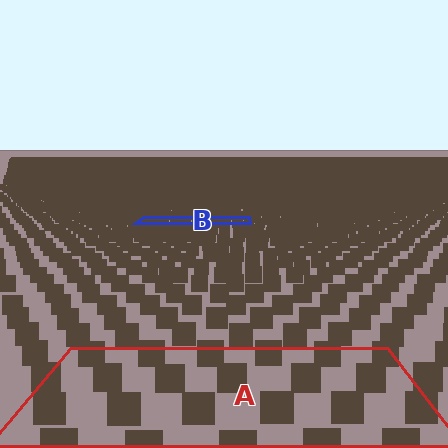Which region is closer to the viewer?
Region A is closer. The texture elements there are larger and more spread out.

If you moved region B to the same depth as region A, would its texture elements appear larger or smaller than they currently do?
They would appear larger. At a closer depth, the same texture elements are projected at a bigger on-screen size.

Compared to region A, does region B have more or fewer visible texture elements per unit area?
Region B has more texture elements per unit area — they are packed more densely because it is farther away.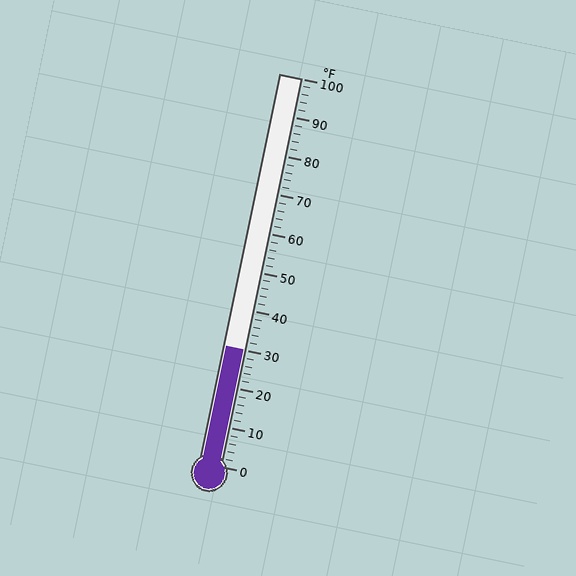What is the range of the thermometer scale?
The thermometer scale ranges from 0°F to 100°F.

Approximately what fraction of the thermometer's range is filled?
The thermometer is filled to approximately 30% of its range.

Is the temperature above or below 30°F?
The temperature is at 30°F.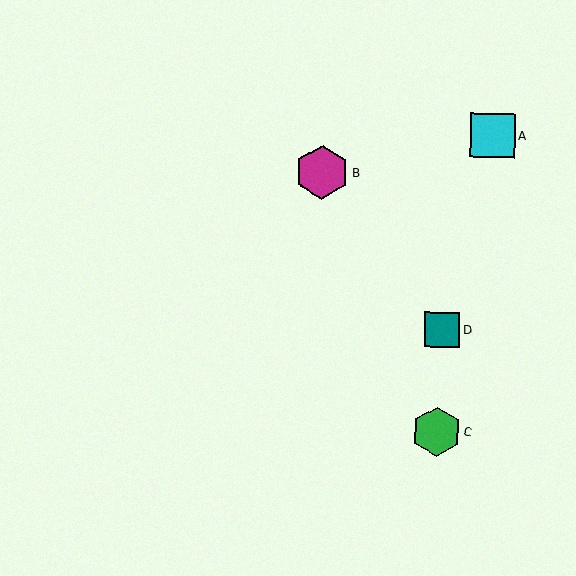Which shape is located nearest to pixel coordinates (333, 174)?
The magenta hexagon (labeled B) at (322, 172) is nearest to that location.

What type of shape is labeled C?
Shape C is a green hexagon.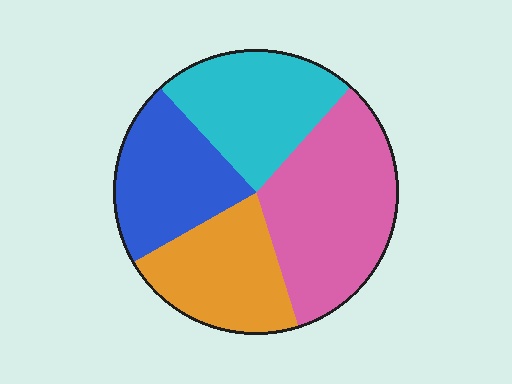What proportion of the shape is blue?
Blue takes up between a sixth and a third of the shape.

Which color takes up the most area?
Pink, at roughly 35%.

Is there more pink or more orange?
Pink.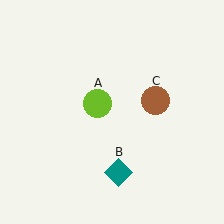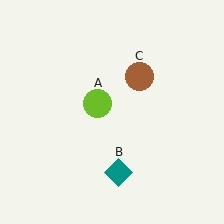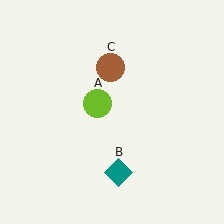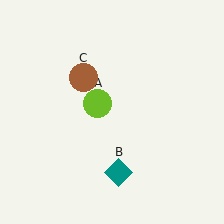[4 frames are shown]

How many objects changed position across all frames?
1 object changed position: brown circle (object C).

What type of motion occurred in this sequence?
The brown circle (object C) rotated counterclockwise around the center of the scene.